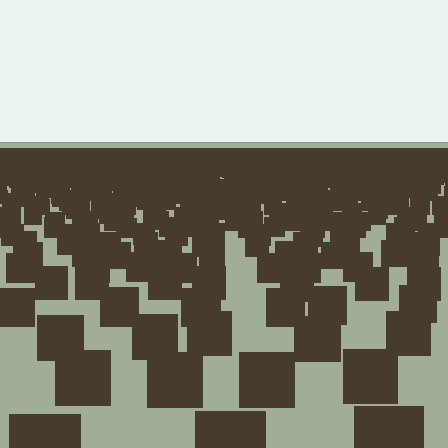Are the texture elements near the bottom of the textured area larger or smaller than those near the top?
Larger. Near the bottom, elements are closer to the viewer and appear at a bigger on-screen size.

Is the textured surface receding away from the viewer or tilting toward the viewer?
The surface is receding away from the viewer. Texture elements get smaller and denser toward the top.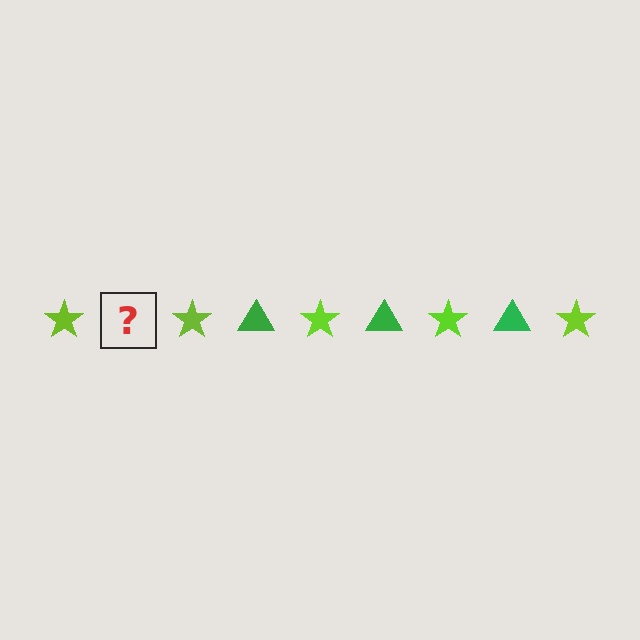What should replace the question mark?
The question mark should be replaced with a green triangle.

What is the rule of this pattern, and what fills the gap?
The rule is that the pattern alternates between lime star and green triangle. The gap should be filled with a green triangle.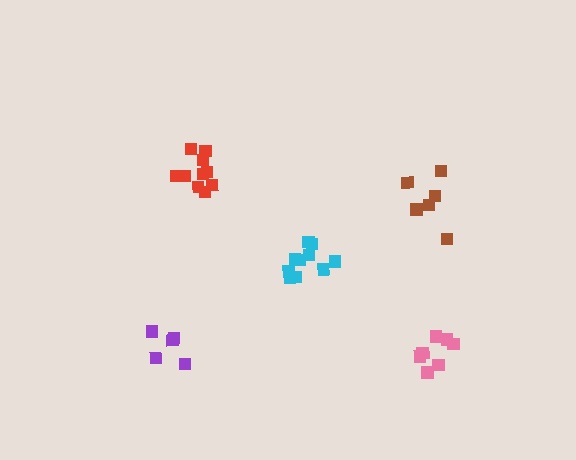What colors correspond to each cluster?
The clusters are colored: purple, brown, cyan, red, pink.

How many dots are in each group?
Group 1: 5 dots, Group 2: 6 dots, Group 3: 10 dots, Group 4: 10 dots, Group 5: 7 dots (38 total).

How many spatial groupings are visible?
There are 5 spatial groupings.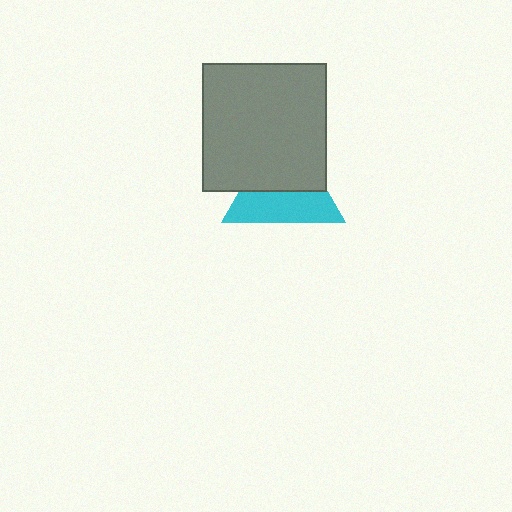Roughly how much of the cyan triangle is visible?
About half of it is visible (roughly 50%).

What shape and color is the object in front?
The object in front is a gray rectangle.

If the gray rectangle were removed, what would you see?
You would see the complete cyan triangle.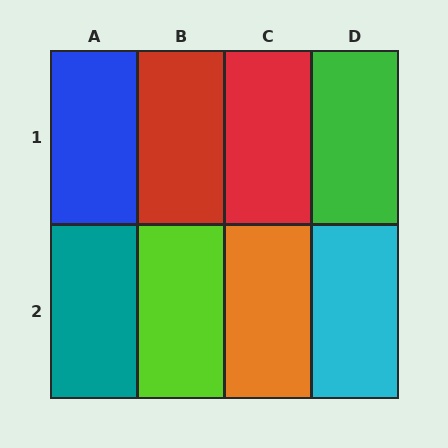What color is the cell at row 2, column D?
Cyan.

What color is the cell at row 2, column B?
Lime.